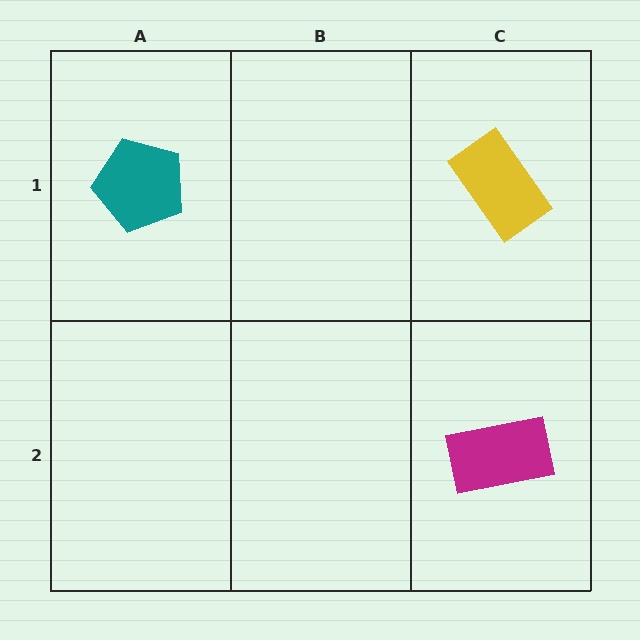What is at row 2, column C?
A magenta rectangle.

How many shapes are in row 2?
1 shape.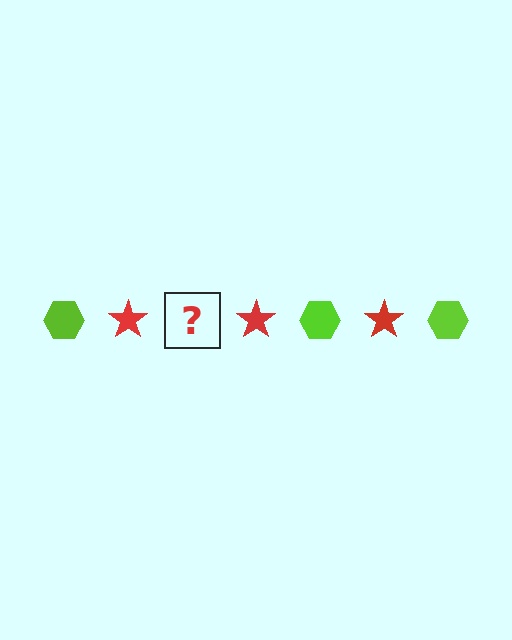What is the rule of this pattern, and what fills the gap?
The rule is that the pattern alternates between lime hexagon and red star. The gap should be filled with a lime hexagon.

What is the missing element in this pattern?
The missing element is a lime hexagon.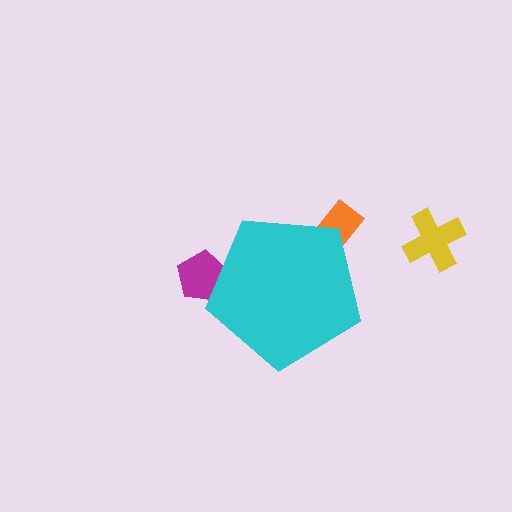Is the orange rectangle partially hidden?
Yes, the orange rectangle is partially hidden behind the cyan pentagon.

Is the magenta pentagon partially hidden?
Yes, the magenta pentagon is partially hidden behind the cyan pentagon.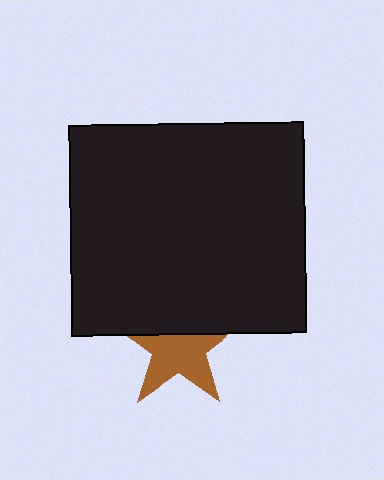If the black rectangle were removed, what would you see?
You would see the complete brown star.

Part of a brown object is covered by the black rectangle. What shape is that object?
It is a star.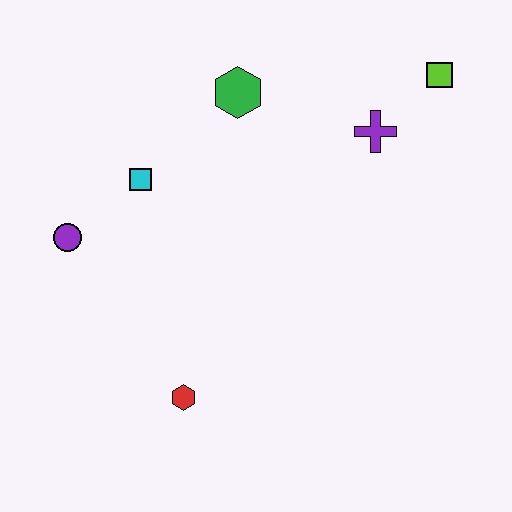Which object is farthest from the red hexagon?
The lime square is farthest from the red hexagon.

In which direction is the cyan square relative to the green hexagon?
The cyan square is to the left of the green hexagon.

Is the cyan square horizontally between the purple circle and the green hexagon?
Yes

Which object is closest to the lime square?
The purple cross is closest to the lime square.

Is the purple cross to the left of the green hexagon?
No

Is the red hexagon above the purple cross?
No